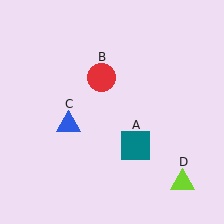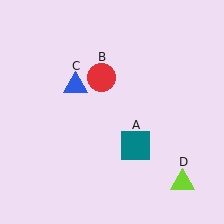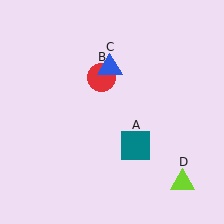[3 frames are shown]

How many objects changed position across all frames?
1 object changed position: blue triangle (object C).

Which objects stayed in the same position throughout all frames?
Teal square (object A) and red circle (object B) and lime triangle (object D) remained stationary.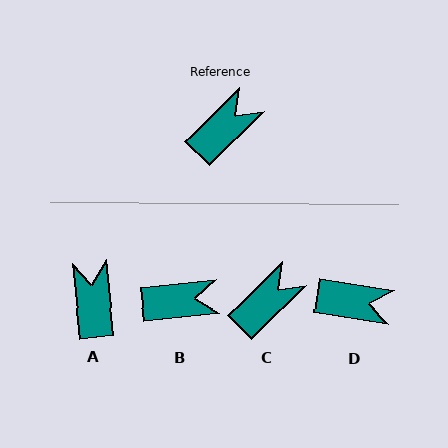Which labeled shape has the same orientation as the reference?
C.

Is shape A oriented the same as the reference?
No, it is off by about 51 degrees.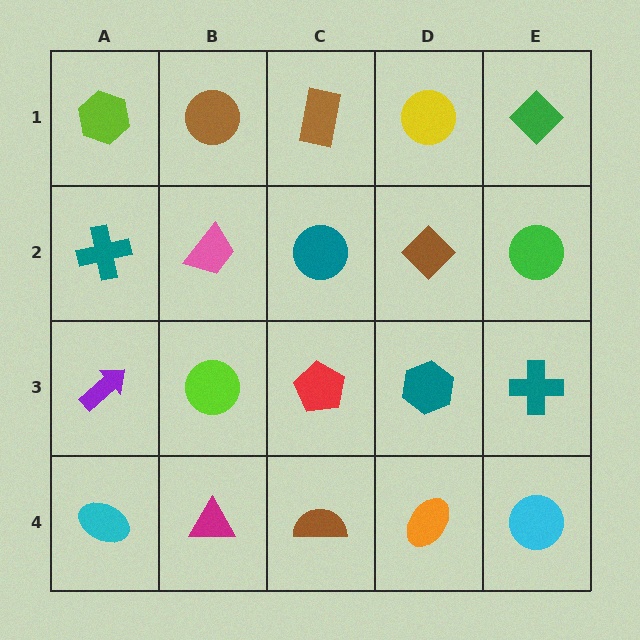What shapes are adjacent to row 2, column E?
A green diamond (row 1, column E), a teal cross (row 3, column E), a brown diamond (row 2, column D).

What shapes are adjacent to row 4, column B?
A lime circle (row 3, column B), a cyan ellipse (row 4, column A), a brown semicircle (row 4, column C).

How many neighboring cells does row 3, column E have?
3.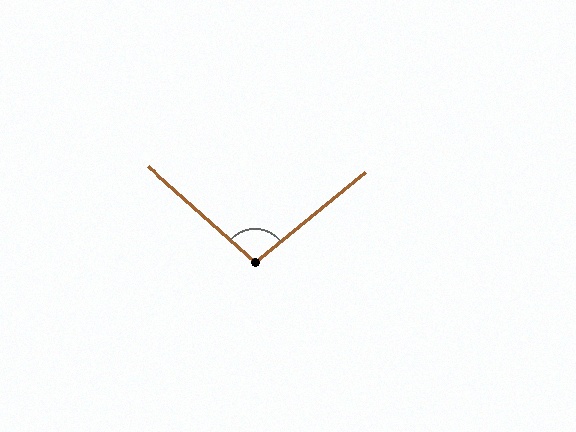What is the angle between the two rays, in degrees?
Approximately 99 degrees.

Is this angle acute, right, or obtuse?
It is obtuse.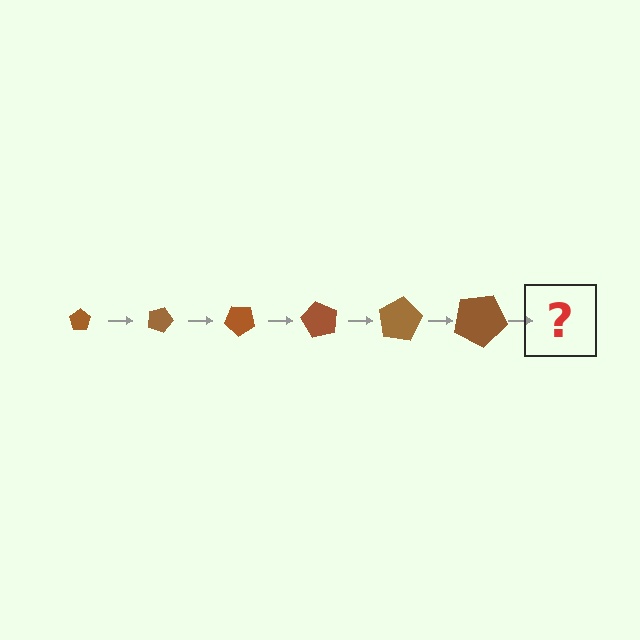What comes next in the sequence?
The next element should be a pentagon, larger than the previous one and rotated 120 degrees from the start.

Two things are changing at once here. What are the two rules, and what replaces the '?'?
The two rules are that the pentagon grows larger each step and it rotates 20 degrees each step. The '?' should be a pentagon, larger than the previous one and rotated 120 degrees from the start.